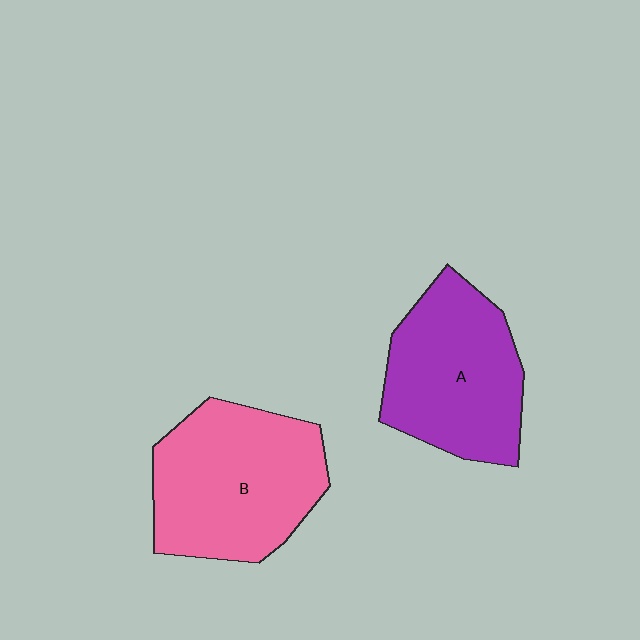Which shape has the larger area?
Shape B (pink).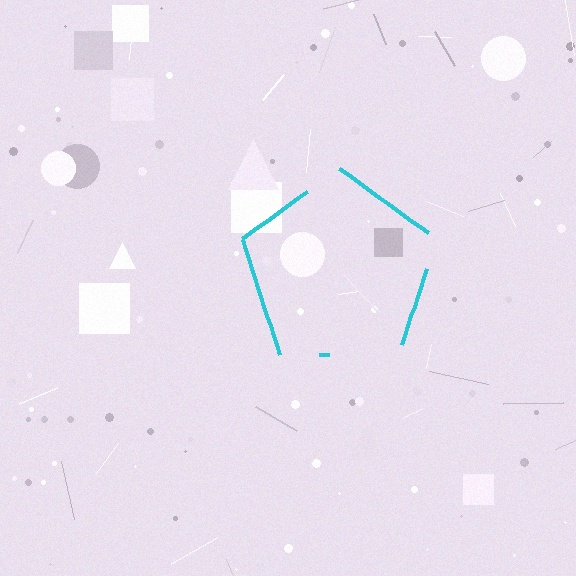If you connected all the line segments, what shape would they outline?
They would outline a pentagon.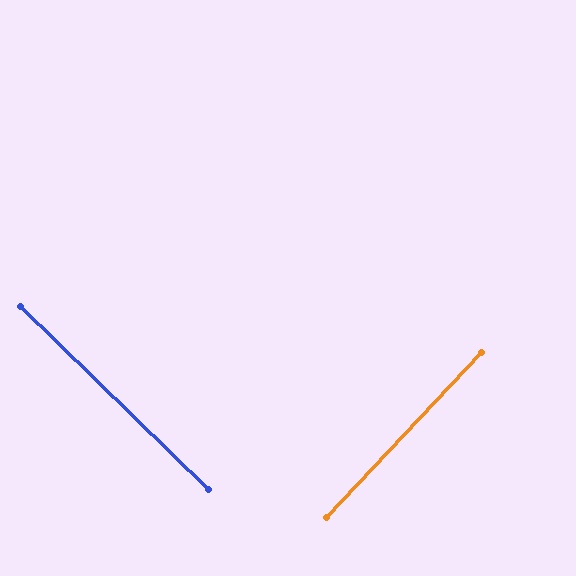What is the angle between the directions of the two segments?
Approximately 89 degrees.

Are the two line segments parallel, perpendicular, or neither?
Perpendicular — they meet at approximately 89°.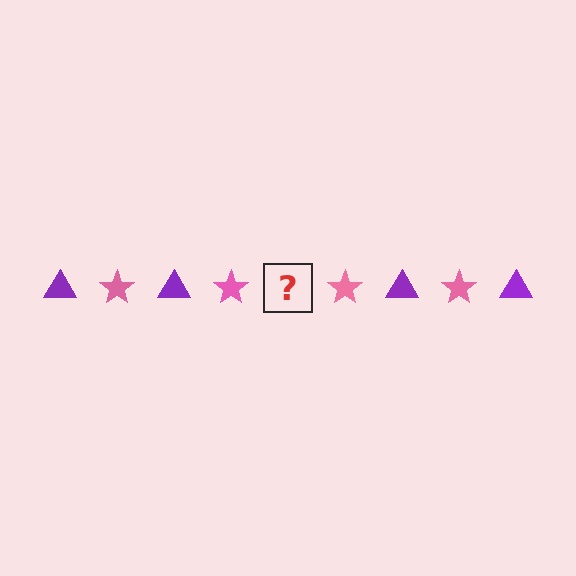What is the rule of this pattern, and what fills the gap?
The rule is that the pattern alternates between purple triangle and pink star. The gap should be filled with a purple triangle.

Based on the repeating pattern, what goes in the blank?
The blank should be a purple triangle.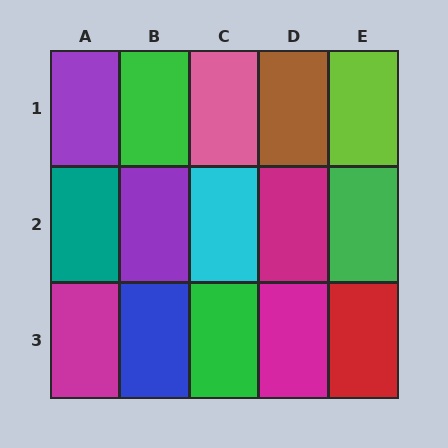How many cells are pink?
1 cell is pink.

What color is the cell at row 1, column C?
Pink.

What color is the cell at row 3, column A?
Magenta.